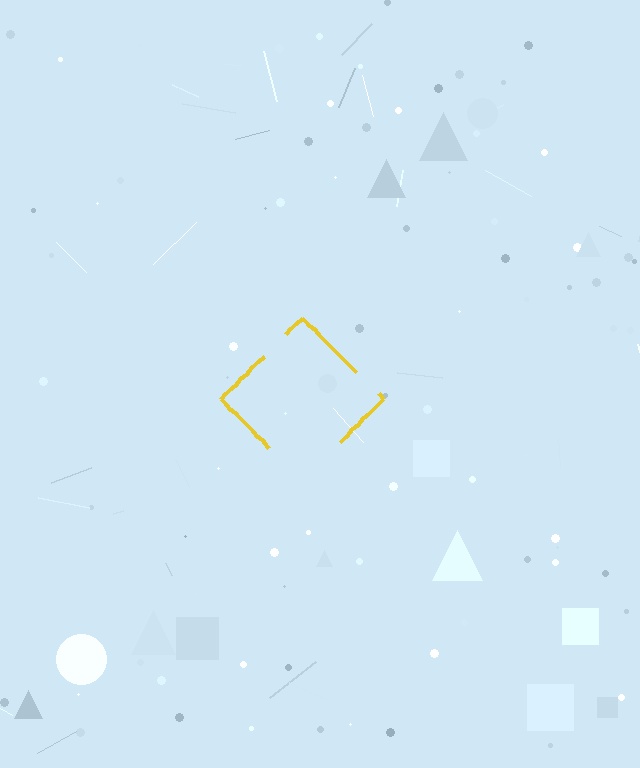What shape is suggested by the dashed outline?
The dashed outline suggests a diamond.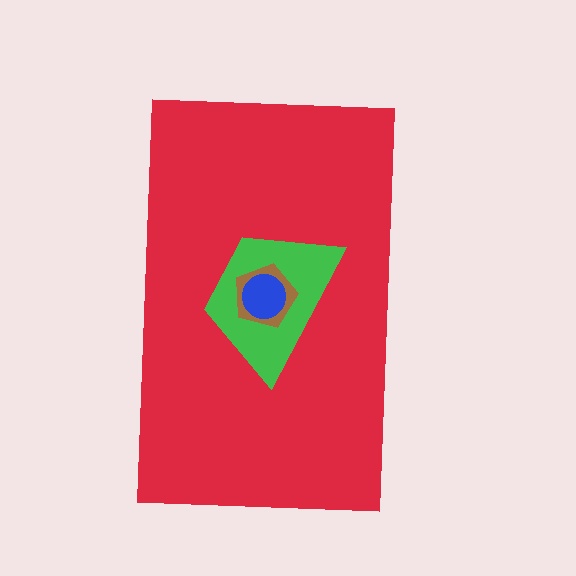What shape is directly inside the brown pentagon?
The blue circle.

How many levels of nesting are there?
4.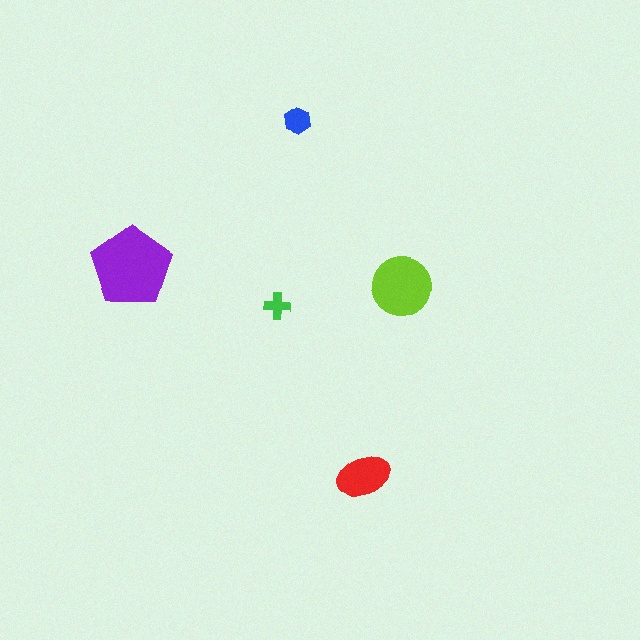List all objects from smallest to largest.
The green cross, the blue hexagon, the red ellipse, the lime circle, the purple pentagon.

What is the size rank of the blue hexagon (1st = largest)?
4th.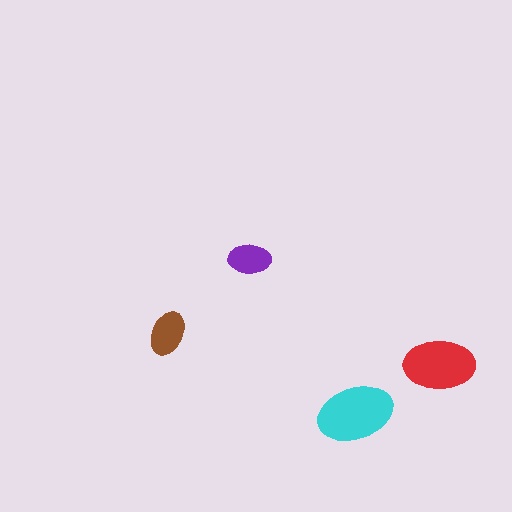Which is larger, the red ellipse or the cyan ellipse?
The cyan one.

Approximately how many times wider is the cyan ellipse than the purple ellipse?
About 2 times wider.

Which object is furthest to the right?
The red ellipse is rightmost.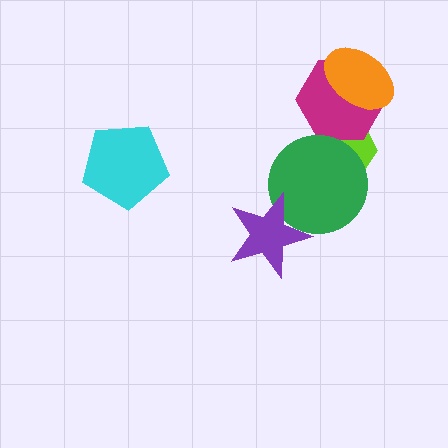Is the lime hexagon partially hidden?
Yes, it is partially covered by another shape.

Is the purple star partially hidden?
No, no other shape covers it.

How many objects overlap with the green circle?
2 objects overlap with the green circle.